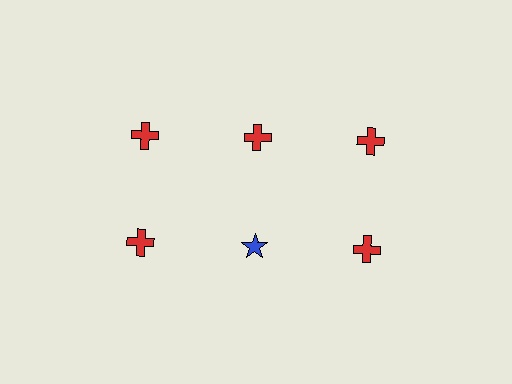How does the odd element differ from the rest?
It differs in both color (blue instead of red) and shape (star instead of cross).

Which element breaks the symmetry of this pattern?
The blue star in the second row, second from left column breaks the symmetry. All other shapes are red crosses.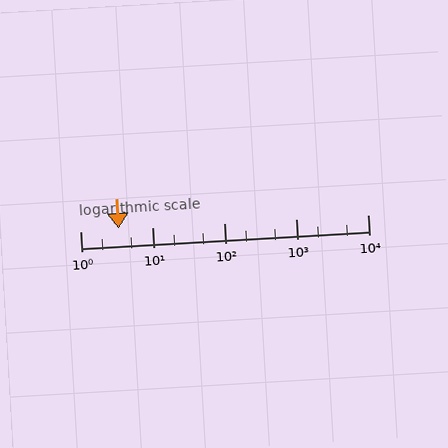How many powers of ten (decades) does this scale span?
The scale spans 4 decades, from 1 to 10000.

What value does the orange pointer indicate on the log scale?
The pointer indicates approximately 3.4.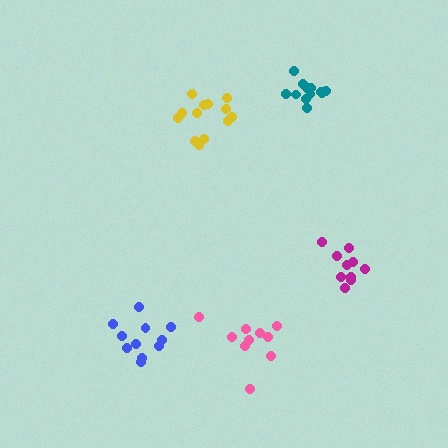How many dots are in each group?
Group 1: 10 dots, Group 2: 12 dots, Group 3: 13 dots, Group 4: 11 dots, Group 5: 10 dots (56 total).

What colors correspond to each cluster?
The clusters are colored: magenta, teal, yellow, blue, pink.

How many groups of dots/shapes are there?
There are 5 groups.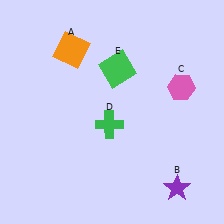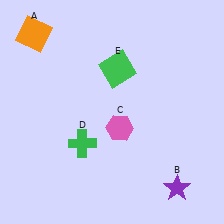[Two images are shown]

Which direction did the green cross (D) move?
The green cross (D) moved left.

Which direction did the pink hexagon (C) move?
The pink hexagon (C) moved left.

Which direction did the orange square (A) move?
The orange square (A) moved left.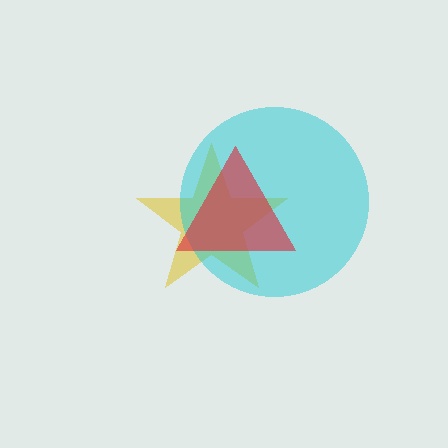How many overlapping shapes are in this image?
There are 3 overlapping shapes in the image.